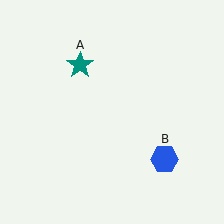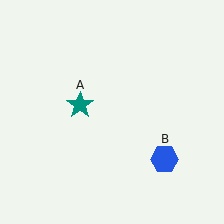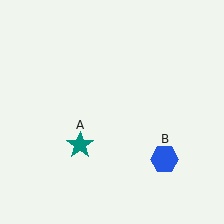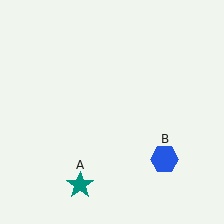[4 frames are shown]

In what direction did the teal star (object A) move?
The teal star (object A) moved down.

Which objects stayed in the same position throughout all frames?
Blue hexagon (object B) remained stationary.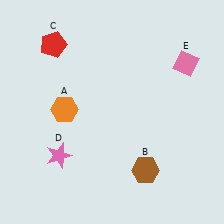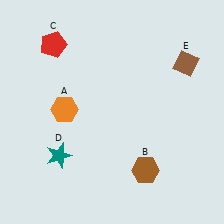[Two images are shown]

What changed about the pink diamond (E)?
In Image 1, E is pink. In Image 2, it changed to brown.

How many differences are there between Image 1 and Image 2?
There are 2 differences between the two images.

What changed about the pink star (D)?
In Image 1, D is pink. In Image 2, it changed to teal.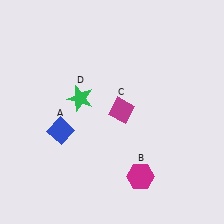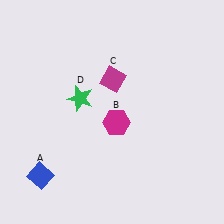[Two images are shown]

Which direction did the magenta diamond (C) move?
The magenta diamond (C) moved up.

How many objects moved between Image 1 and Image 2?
3 objects moved between the two images.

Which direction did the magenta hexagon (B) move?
The magenta hexagon (B) moved up.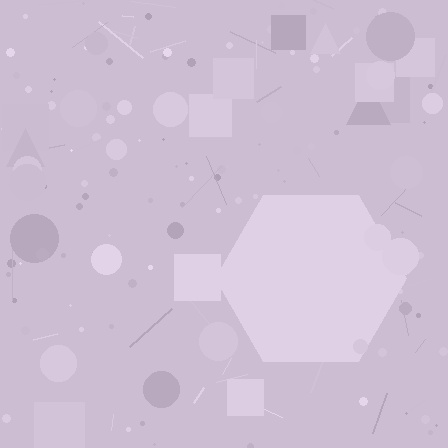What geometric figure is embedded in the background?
A hexagon is embedded in the background.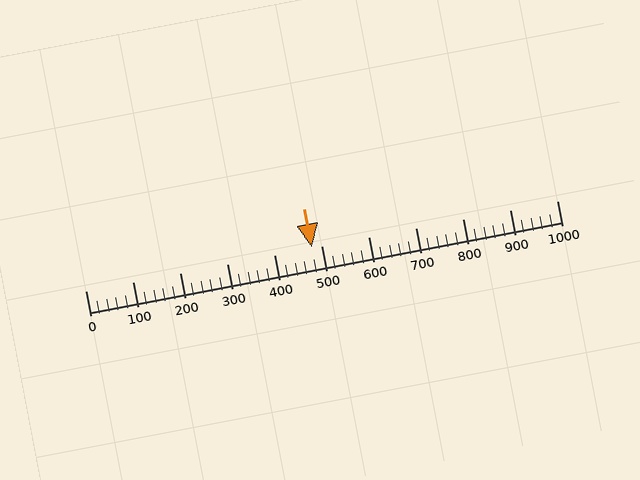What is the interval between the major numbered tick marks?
The major tick marks are spaced 100 units apart.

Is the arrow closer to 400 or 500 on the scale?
The arrow is closer to 500.